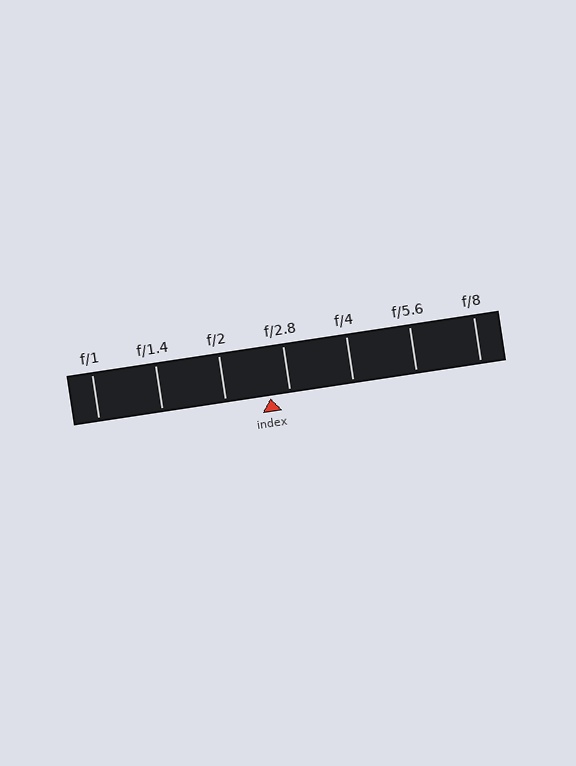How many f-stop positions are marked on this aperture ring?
There are 7 f-stop positions marked.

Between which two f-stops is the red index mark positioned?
The index mark is between f/2 and f/2.8.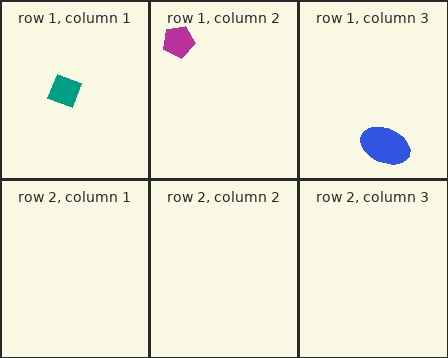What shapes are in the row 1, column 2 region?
The magenta pentagon.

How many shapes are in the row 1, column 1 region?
1.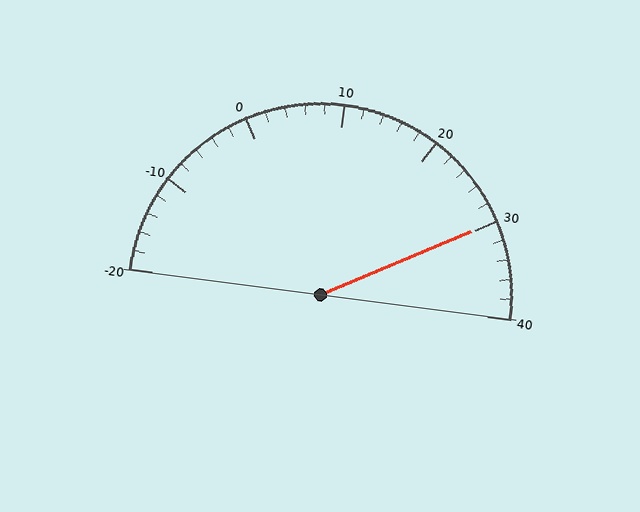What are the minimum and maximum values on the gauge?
The gauge ranges from -20 to 40.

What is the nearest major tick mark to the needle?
The nearest major tick mark is 30.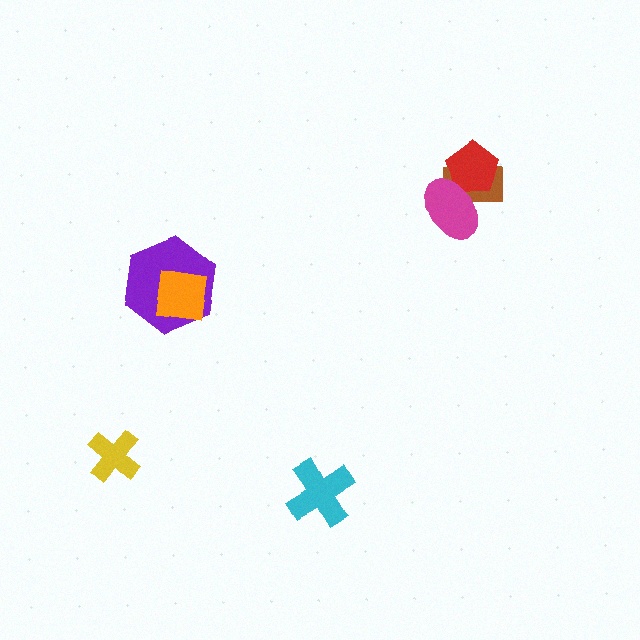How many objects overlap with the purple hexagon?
1 object overlaps with the purple hexagon.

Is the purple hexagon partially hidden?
Yes, it is partially covered by another shape.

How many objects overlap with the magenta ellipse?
2 objects overlap with the magenta ellipse.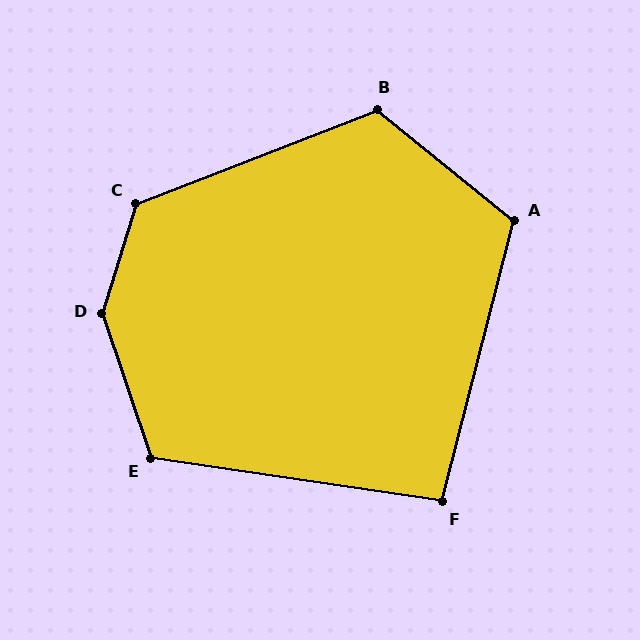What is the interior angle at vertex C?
Approximately 128 degrees (obtuse).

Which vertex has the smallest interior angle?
F, at approximately 96 degrees.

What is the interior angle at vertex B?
Approximately 120 degrees (obtuse).